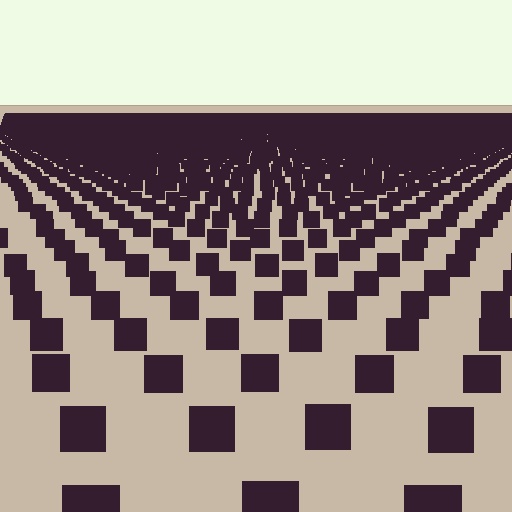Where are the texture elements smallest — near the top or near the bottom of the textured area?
Near the top.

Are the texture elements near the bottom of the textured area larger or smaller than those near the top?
Larger. Near the bottom, elements are closer to the viewer and appear at a bigger on-screen size.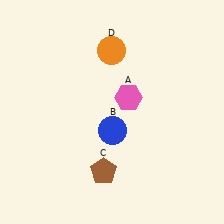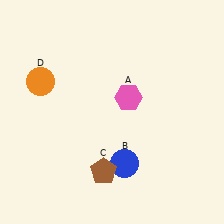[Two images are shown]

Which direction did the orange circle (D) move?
The orange circle (D) moved left.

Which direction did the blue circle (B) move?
The blue circle (B) moved down.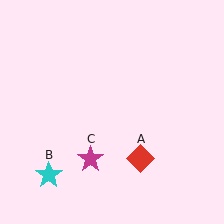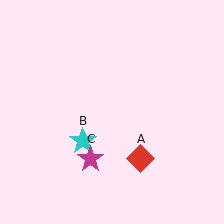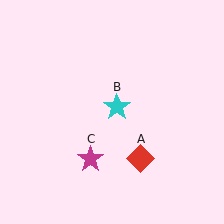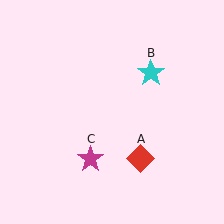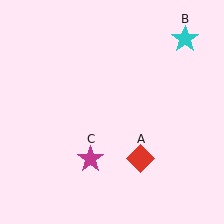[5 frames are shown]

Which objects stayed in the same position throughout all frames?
Red diamond (object A) and magenta star (object C) remained stationary.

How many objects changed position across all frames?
1 object changed position: cyan star (object B).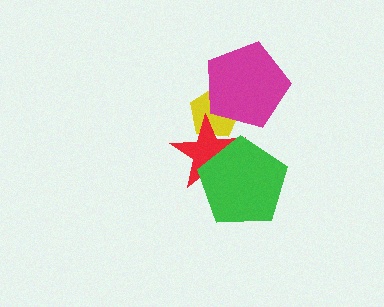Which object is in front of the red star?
The green pentagon is in front of the red star.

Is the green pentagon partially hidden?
No, no other shape covers it.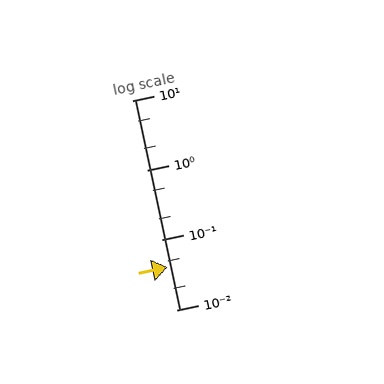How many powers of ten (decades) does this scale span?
The scale spans 3 decades, from 0.01 to 10.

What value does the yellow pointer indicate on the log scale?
The pointer indicates approximately 0.041.